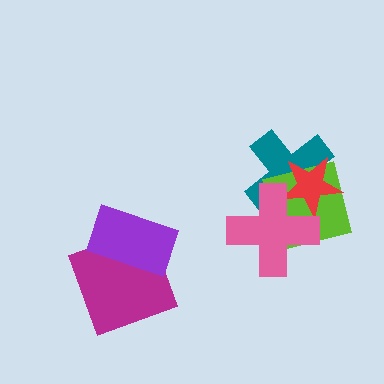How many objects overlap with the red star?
3 objects overlap with the red star.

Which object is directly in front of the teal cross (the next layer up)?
The lime square is directly in front of the teal cross.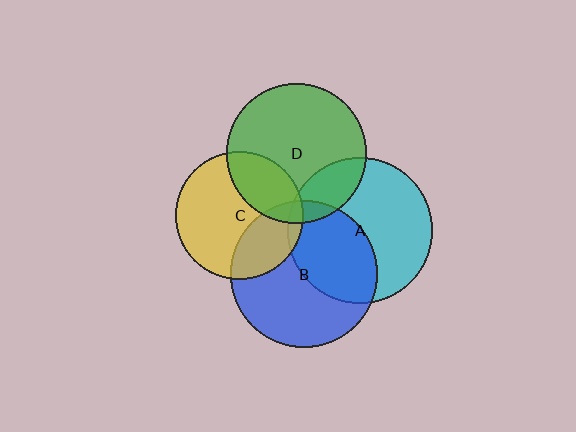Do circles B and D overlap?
Yes.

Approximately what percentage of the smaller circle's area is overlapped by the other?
Approximately 10%.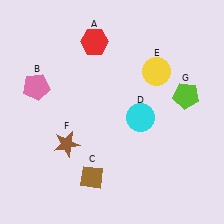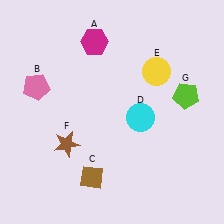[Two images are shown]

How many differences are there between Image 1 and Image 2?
There is 1 difference between the two images.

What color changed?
The hexagon (A) changed from red in Image 1 to magenta in Image 2.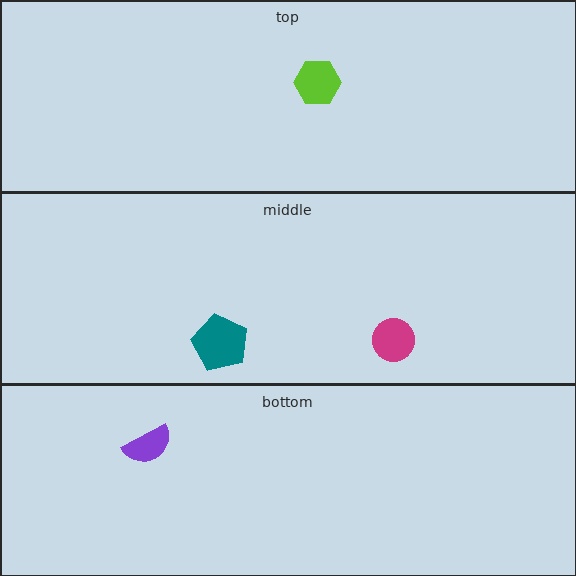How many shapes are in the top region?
1.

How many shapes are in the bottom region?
1.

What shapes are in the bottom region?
The purple semicircle.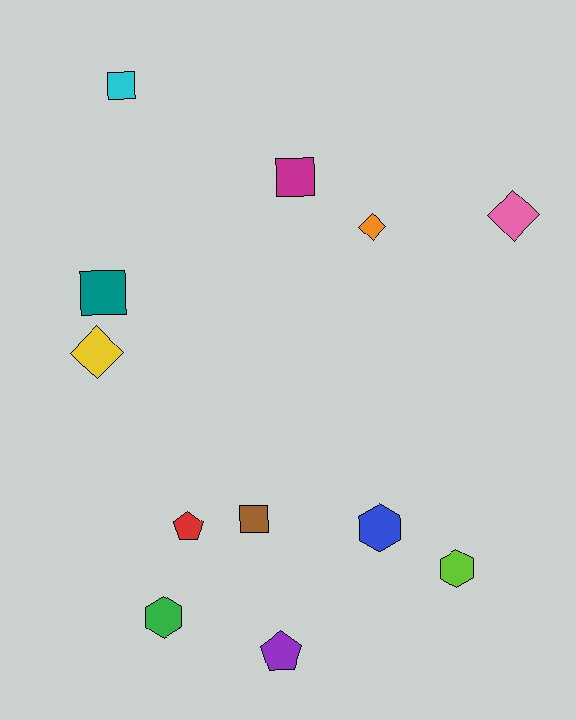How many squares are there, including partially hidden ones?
There are 4 squares.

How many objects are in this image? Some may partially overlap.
There are 12 objects.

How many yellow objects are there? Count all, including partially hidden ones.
There is 1 yellow object.